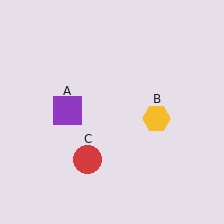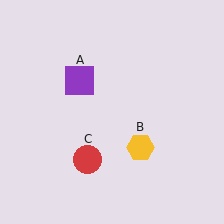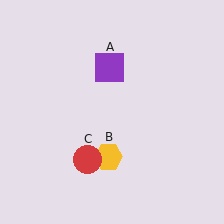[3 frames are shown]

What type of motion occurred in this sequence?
The purple square (object A), yellow hexagon (object B) rotated clockwise around the center of the scene.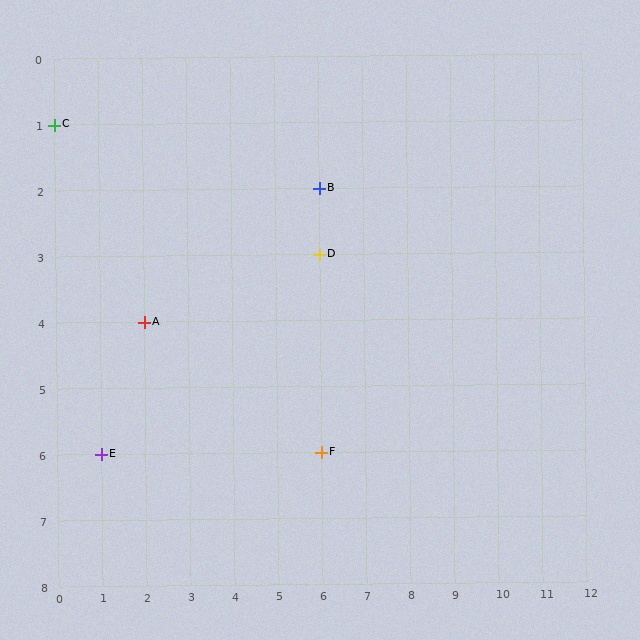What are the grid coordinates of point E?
Point E is at grid coordinates (1, 6).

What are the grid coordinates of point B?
Point B is at grid coordinates (6, 2).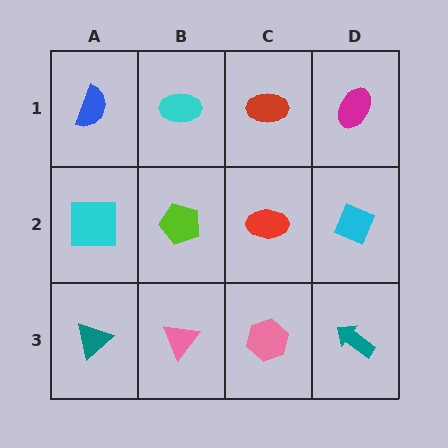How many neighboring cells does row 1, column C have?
3.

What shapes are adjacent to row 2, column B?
A cyan ellipse (row 1, column B), a pink triangle (row 3, column B), a cyan square (row 2, column A), a red ellipse (row 2, column C).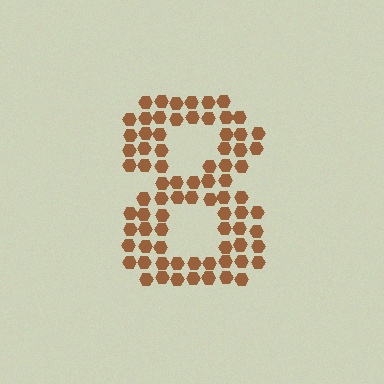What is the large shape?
The large shape is the digit 8.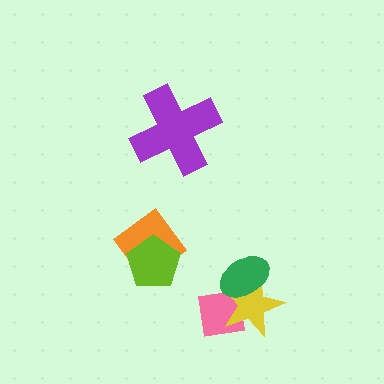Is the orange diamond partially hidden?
Yes, it is partially covered by another shape.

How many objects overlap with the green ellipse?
2 objects overlap with the green ellipse.